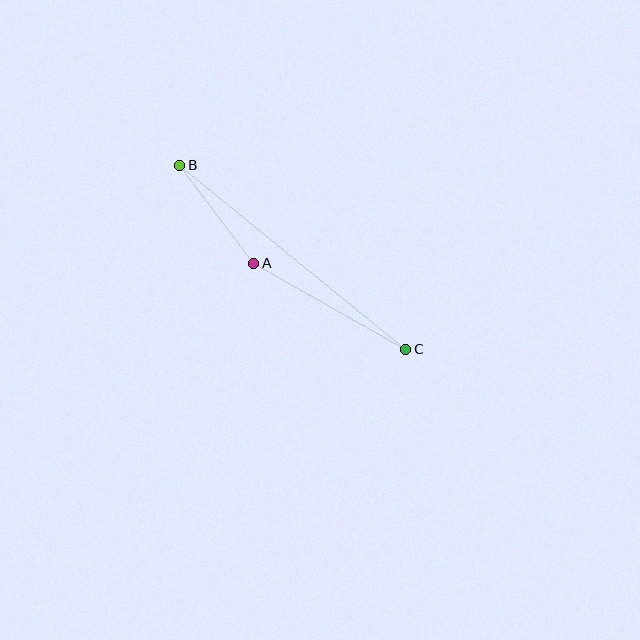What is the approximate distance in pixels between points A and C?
The distance between A and C is approximately 175 pixels.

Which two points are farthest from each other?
Points B and C are farthest from each other.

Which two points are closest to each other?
Points A and B are closest to each other.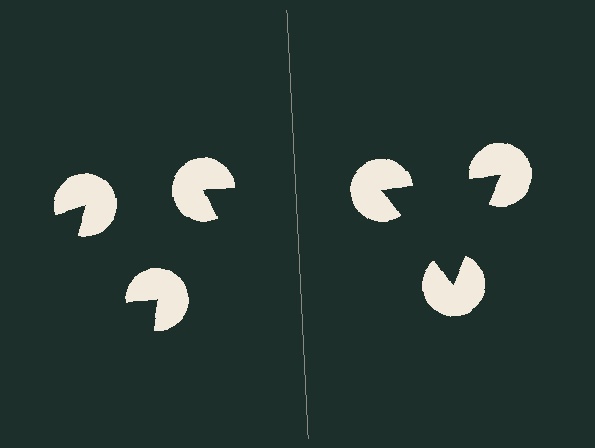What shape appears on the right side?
An illusory triangle.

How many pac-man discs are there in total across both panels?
6 — 3 on each side.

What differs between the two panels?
The pac-man discs are positioned identically on both sides; only the wedge orientations differ. On the right they align to a triangle; on the left they are misaligned.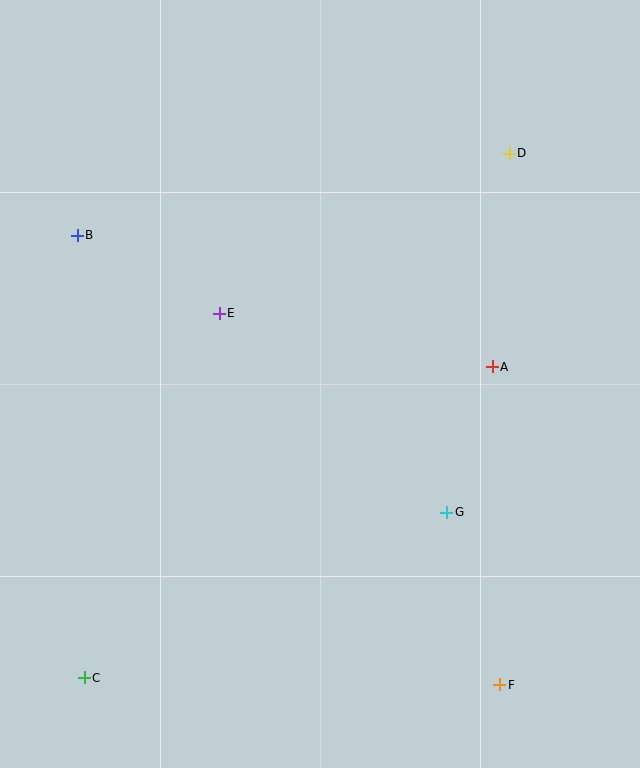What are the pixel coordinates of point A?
Point A is at (492, 367).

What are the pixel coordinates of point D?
Point D is at (509, 153).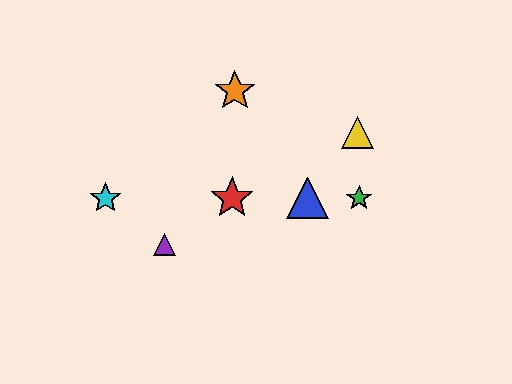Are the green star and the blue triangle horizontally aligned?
Yes, both are at y≈198.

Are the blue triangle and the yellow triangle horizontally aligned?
No, the blue triangle is at y≈198 and the yellow triangle is at y≈132.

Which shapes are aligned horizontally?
The red star, the blue triangle, the green star, the cyan star are aligned horizontally.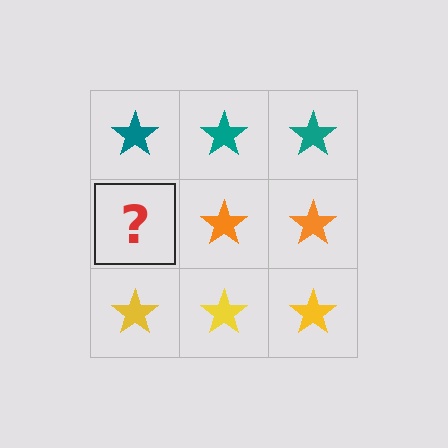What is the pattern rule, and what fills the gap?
The rule is that each row has a consistent color. The gap should be filled with an orange star.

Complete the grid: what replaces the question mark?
The question mark should be replaced with an orange star.